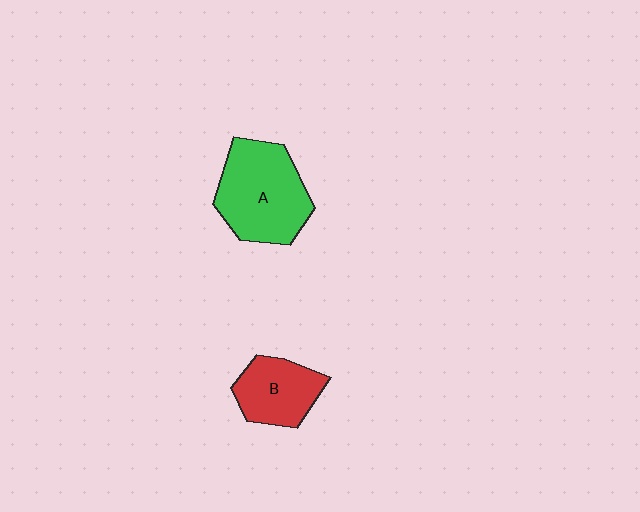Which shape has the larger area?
Shape A (green).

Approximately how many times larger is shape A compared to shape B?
Approximately 1.6 times.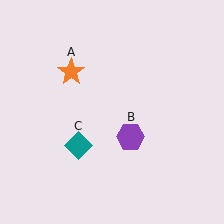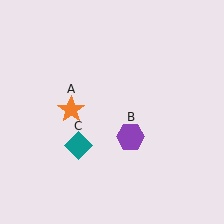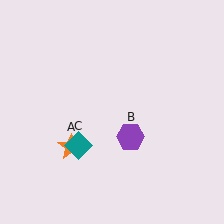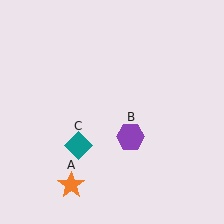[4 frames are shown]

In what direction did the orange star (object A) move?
The orange star (object A) moved down.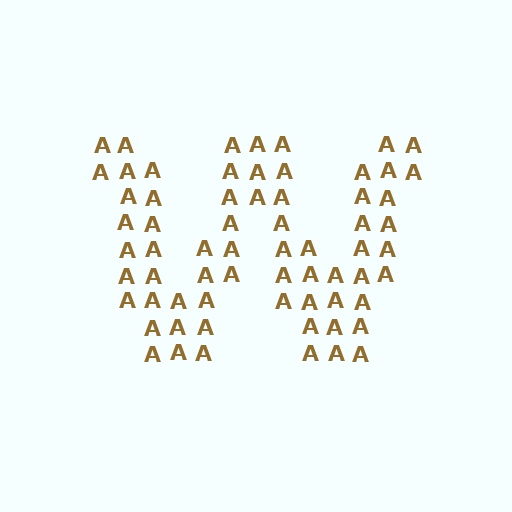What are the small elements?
The small elements are letter A's.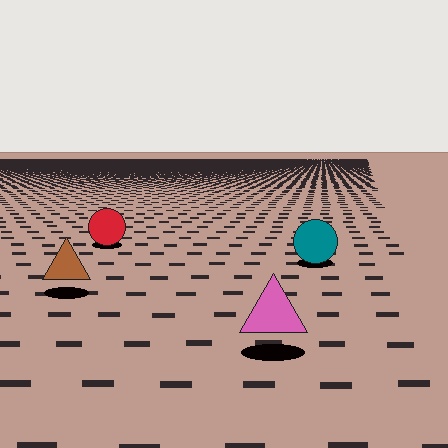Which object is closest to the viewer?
The pink triangle is closest. The texture marks near it are larger and more spread out.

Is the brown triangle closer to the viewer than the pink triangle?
No. The pink triangle is closer — you can tell from the texture gradient: the ground texture is coarser near it.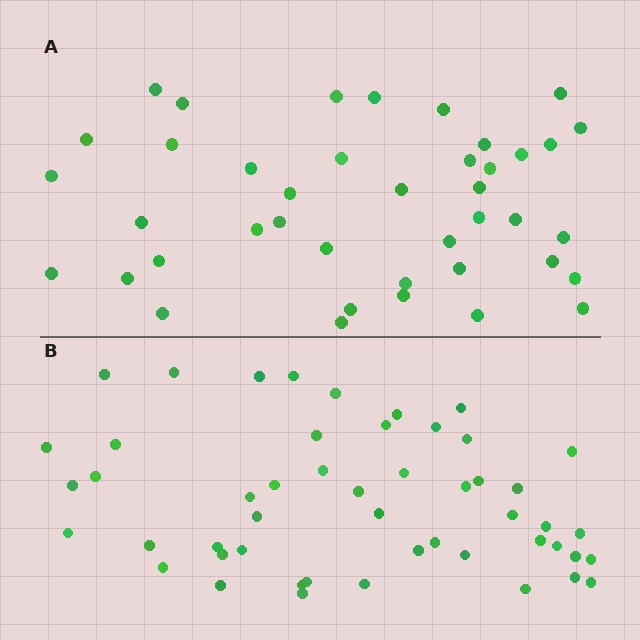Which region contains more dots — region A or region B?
Region B (the bottom region) has more dots.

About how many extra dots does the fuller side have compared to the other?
Region B has roughly 8 or so more dots than region A.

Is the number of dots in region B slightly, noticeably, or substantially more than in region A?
Region B has only slightly more — the two regions are fairly close. The ratio is roughly 1.2 to 1.